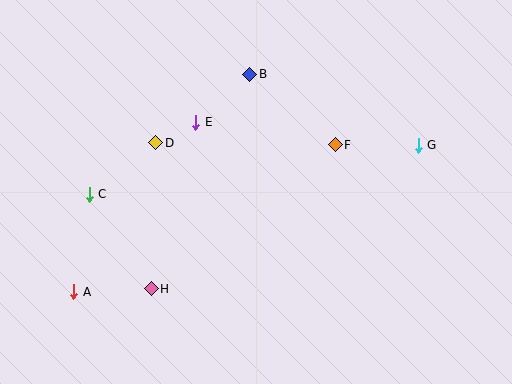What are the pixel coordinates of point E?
Point E is at (196, 122).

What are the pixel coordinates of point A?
Point A is at (74, 292).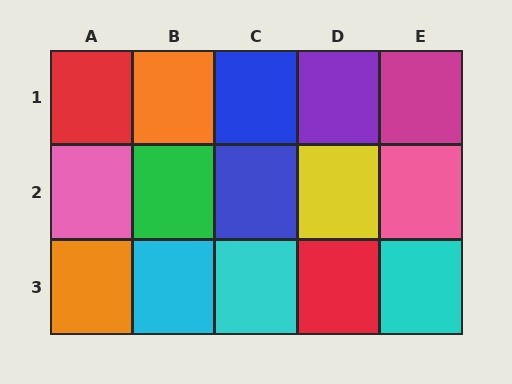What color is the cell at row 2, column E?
Pink.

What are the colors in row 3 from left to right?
Orange, cyan, cyan, red, cyan.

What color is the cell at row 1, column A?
Red.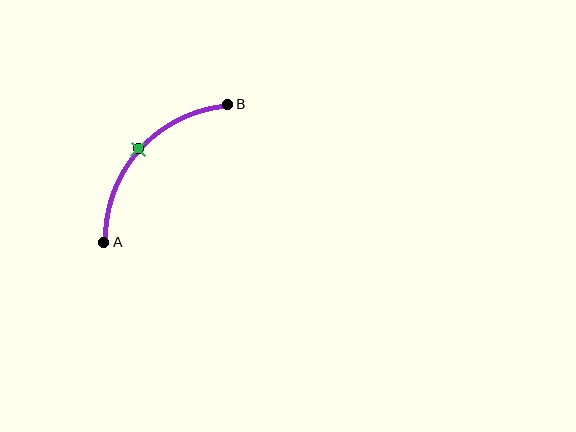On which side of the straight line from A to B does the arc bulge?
The arc bulges above and to the left of the straight line connecting A and B.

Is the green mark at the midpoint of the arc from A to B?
Yes. The green mark lies on the arc at equal arc-length from both A and B — it is the arc midpoint.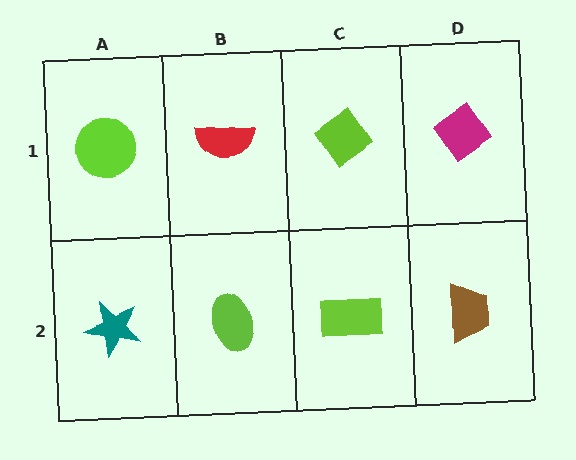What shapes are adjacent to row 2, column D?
A magenta diamond (row 1, column D), a lime rectangle (row 2, column C).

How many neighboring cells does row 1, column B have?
3.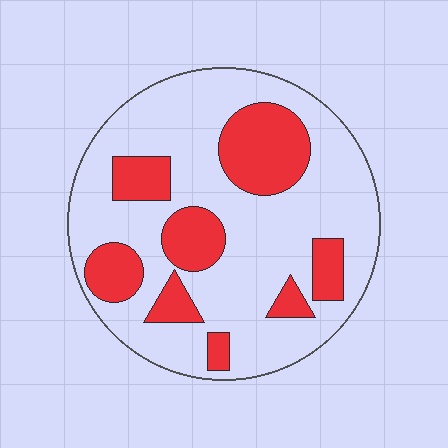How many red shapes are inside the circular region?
8.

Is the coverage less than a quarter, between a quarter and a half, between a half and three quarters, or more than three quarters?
Between a quarter and a half.